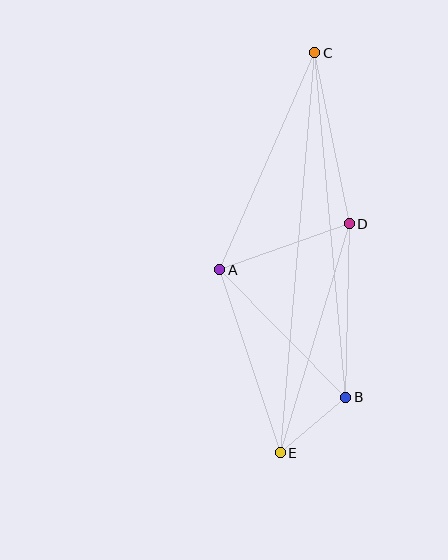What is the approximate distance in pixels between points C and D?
The distance between C and D is approximately 174 pixels.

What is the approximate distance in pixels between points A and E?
The distance between A and E is approximately 193 pixels.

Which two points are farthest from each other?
Points C and E are farthest from each other.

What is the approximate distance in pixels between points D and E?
The distance between D and E is approximately 239 pixels.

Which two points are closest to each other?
Points B and E are closest to each other.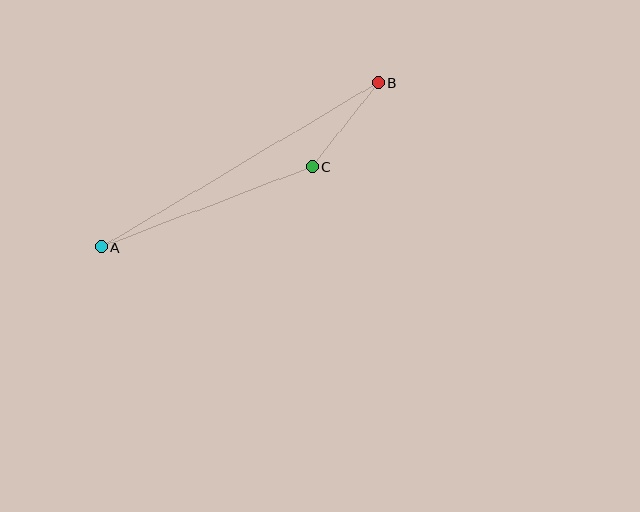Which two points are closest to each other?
Points B and C are closest to each other.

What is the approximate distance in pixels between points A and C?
The distance between A and C is approximately 225 pixels.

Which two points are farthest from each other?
Points A and B are farthest from each other.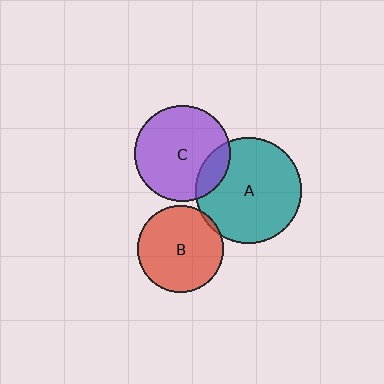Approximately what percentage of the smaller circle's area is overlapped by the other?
Approximately 15%.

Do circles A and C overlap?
Yes.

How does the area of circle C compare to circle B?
Approximately 1.2 times.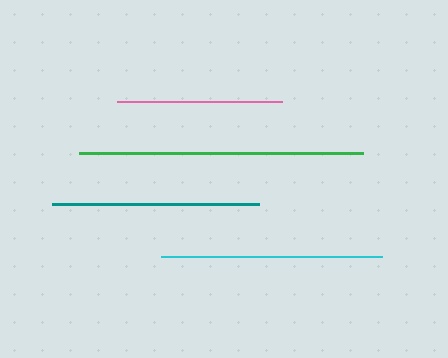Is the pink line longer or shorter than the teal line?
The teal line is longer than the pink line.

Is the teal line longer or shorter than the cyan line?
The cyan line is longer than the teal line.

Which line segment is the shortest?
The pink line is the shortest at approximately 165 pixels.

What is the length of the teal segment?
The teal segment is approximately 207 pixels long.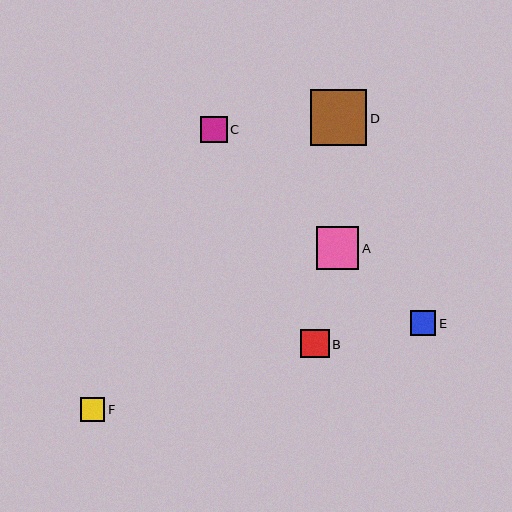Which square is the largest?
Square D is the largest with a size of approximately 56 pixels.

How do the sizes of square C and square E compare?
Square C and square E are approximately the same size.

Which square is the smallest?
Square F is the smallest with a size of approximately 24 pixels.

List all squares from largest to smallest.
From largest to smallest: D, A, B, C, E, F.